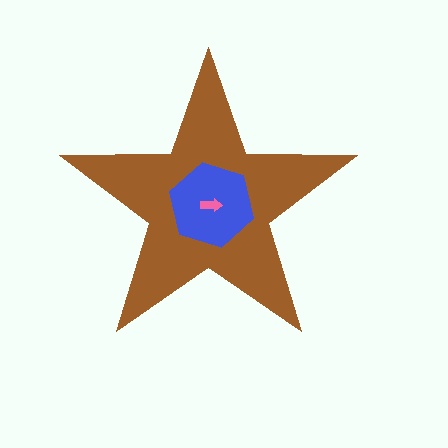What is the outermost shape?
The brown star.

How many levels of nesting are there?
3.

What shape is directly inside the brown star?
The blue hexagon.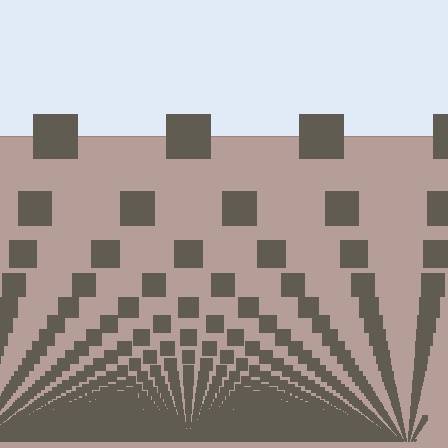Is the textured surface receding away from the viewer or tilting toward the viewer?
The surface appears to tilt toward the viewer. Texture elements get larger and sparser toward the top.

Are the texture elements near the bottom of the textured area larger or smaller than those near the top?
Smaller. The gradient is inverted — elements near the bottom are smaller and denser.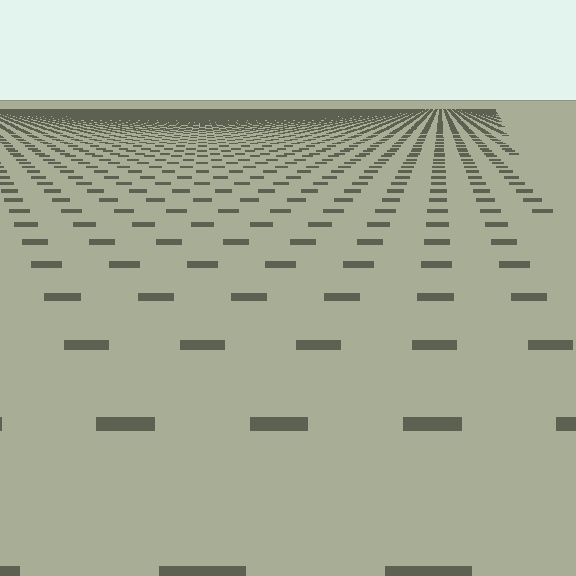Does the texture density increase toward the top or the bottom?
Density increases toward the top.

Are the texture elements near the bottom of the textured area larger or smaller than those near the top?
Larger. Near the bottom, elements are closer to the viewer and appear at a bigger on-screen size.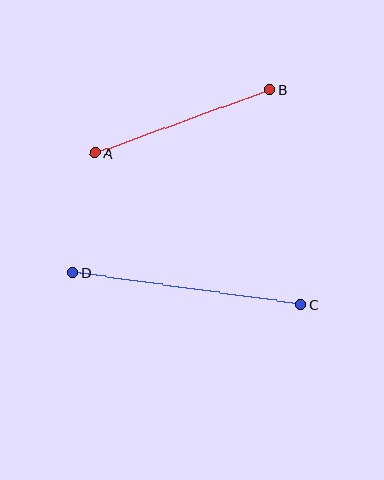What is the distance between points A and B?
The distance is approximately 185 pixels.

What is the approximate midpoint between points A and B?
The midpoint is at approximately (182, 121) pixels.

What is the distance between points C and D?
The distance is approximately 230 pixels.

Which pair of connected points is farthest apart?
Points C and D are farthest apart.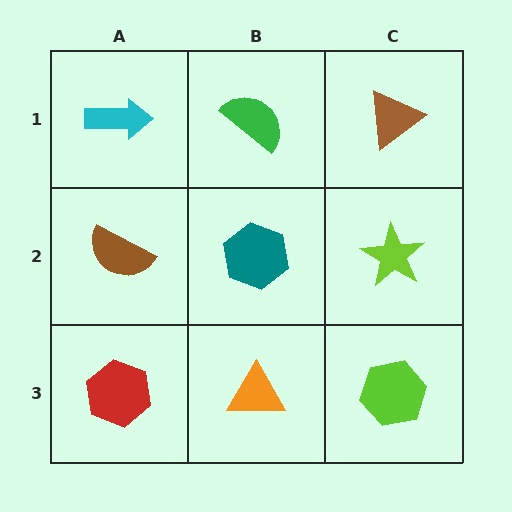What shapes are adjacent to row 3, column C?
A lime star (row 2, column C), an orange triangle (row 3, column B).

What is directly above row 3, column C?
A lime star.